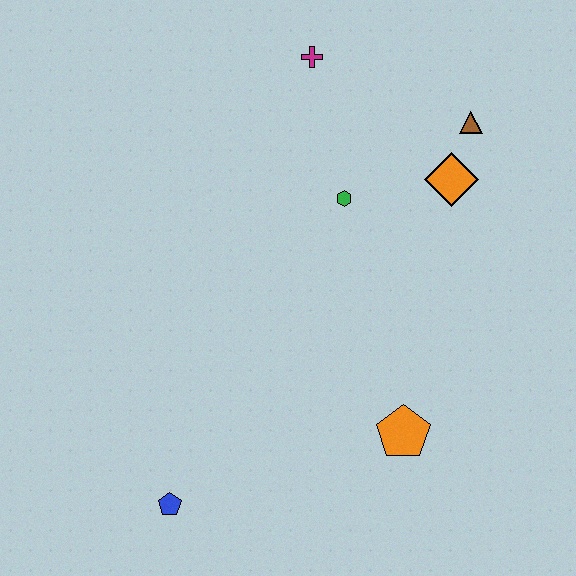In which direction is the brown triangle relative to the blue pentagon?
The brown triangle is above the blue pentagon.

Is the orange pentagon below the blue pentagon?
No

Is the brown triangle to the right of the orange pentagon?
Yes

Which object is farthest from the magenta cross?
The blue pentagon is farthest from the magenta cross.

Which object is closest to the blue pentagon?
The orange pentagon is closest to the blue pentagon.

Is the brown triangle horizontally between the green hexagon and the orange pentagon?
No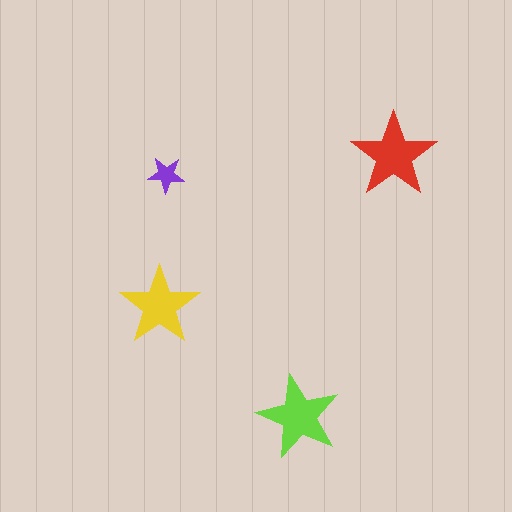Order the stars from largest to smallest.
the red one, the lime one, the yellow one, the purple one.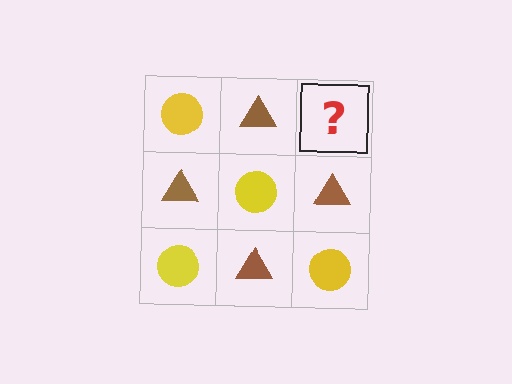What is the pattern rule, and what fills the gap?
The rule is that it alternates yellow circle and brown triangle in a checkerboard pattern. The gap should be filled with a yellow circle.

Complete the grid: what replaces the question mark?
The question mark should be replaced with a yellow circle.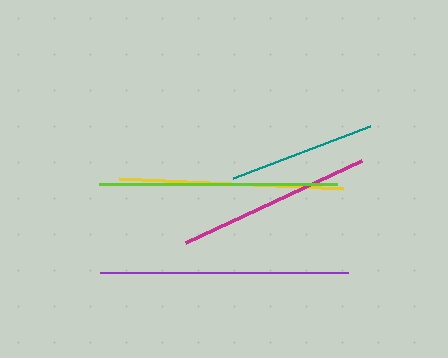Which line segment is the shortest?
The teal line is the shortest at approximately 147 pixels.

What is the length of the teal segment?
The teal segment is approximately 147 pixels long.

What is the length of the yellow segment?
The yellow segment is approximately 225 pixels long.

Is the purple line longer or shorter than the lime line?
The purple line is longer than the lime line.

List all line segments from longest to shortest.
From longest to shortest: purple, lime, yellow, magenta, teal.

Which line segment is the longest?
The purple line is the longest at approximately 248 pixels.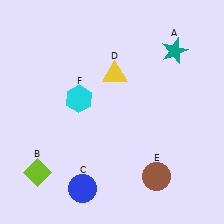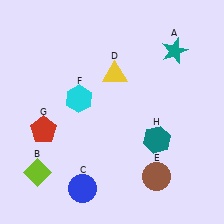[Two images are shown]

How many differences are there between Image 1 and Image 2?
There are 2 differences between the two images.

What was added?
A red pentagon (G), a teal hexagon (H) were added in Image 2.